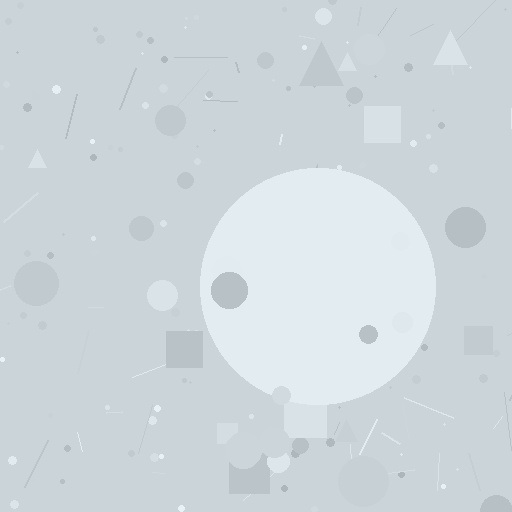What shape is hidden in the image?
A circle is hidden in the image.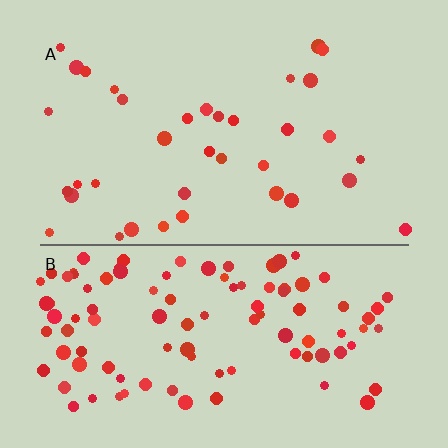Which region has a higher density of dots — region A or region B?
B (the bottom).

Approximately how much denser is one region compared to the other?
Approximately 2.9× — region B over region A.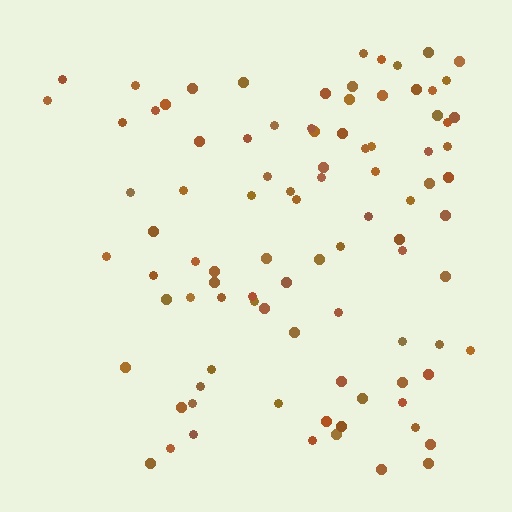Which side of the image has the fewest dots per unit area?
The left.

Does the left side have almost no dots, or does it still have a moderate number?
Still a moderate number, just noticeably fewer than the right.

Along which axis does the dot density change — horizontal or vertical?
Horizontal.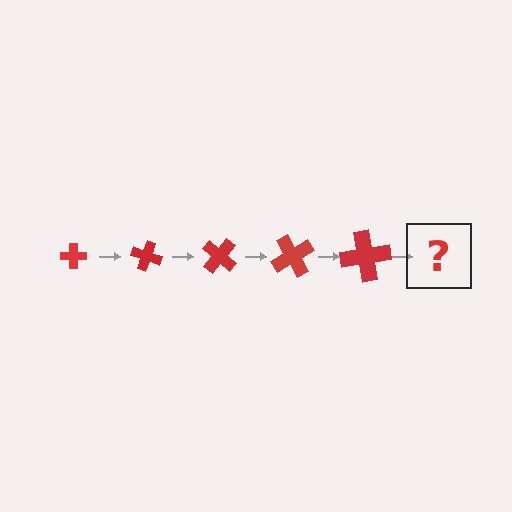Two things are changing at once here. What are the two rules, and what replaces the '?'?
The two rules are that the cross grows larger each step and it rotates 20 degrees each step. The '?' should be a cross, larger than the previous one and rotated 100 degrees from the start.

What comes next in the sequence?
The next element should be a cross, larger than the previous one and rotated 100 degrees from the start.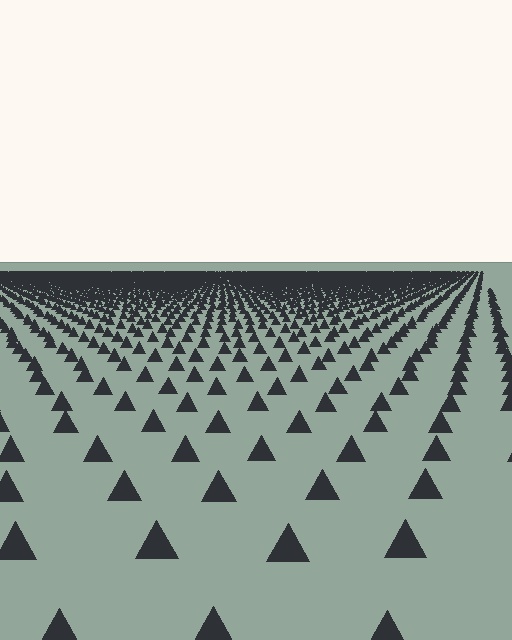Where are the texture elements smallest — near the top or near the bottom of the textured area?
Near the top.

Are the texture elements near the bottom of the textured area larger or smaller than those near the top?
Larger. Near the bottom, elements are closer to the viewer and appear at a bigger on-screen size.